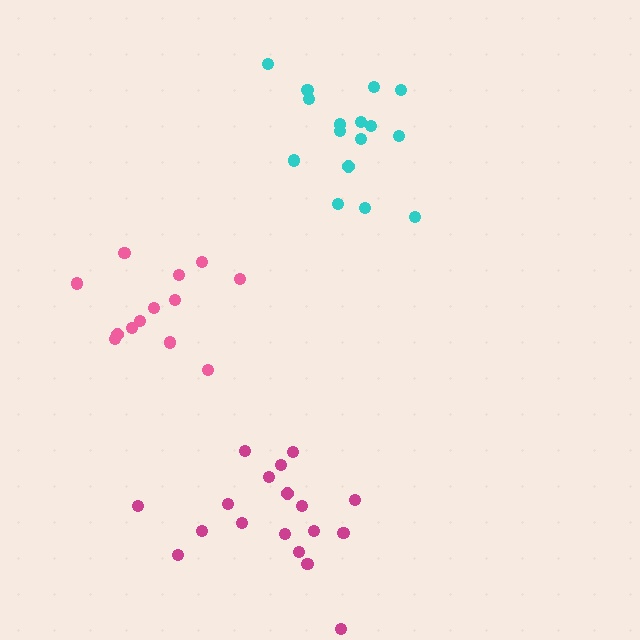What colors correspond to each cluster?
The clusters are colored: pink, cyan, magenta.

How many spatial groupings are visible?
There are 3 spatial groupings.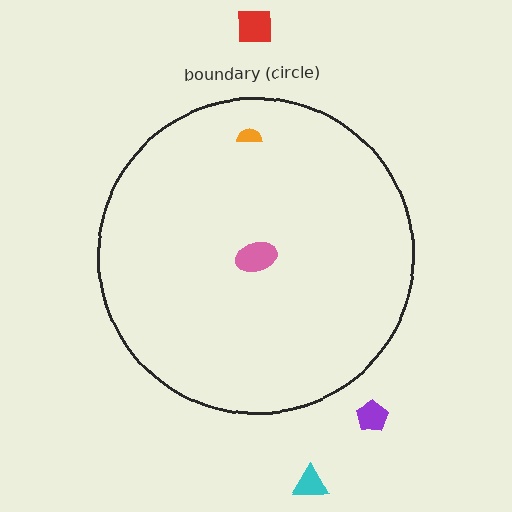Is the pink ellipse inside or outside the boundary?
Inside.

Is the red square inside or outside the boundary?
Outside.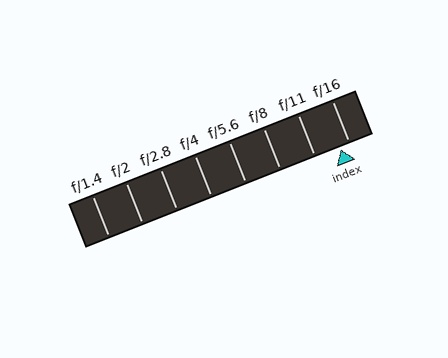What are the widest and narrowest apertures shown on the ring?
The widest aperture shown is f/1.4 and the narrowest is f/16.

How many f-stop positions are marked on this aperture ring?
There are 8 f-stop positions marked.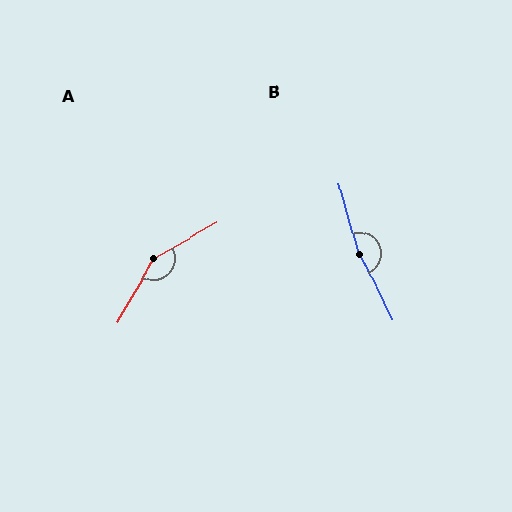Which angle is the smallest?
A, at approximately 150 degrees.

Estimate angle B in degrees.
Approximately 169 degrees.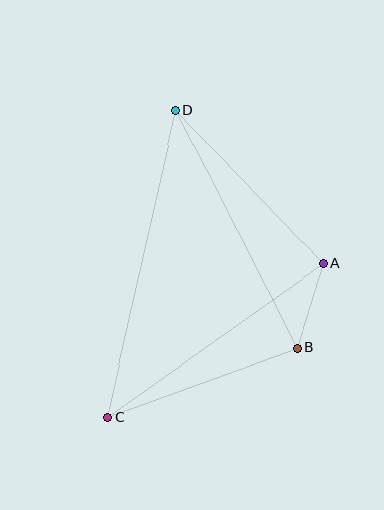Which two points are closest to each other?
Points A and B are closest to each other.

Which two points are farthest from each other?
Points C and D are farthest from each other.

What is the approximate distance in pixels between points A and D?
The distance between A and D is approximately 213 pixels.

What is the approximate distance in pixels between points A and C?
The distance between A and C is approximately 265 pixels.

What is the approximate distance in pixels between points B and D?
The distance between B and D is approximately 267 pixels.